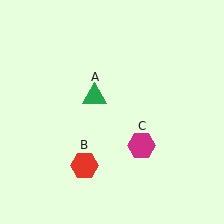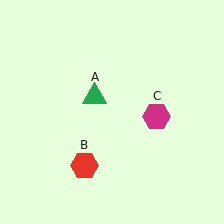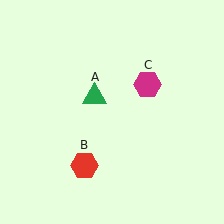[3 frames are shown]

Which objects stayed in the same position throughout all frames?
Green triangle (object A) and red hexagon (object B) remained stationary.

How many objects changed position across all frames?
1 object changed position: magenta hexagon (object C).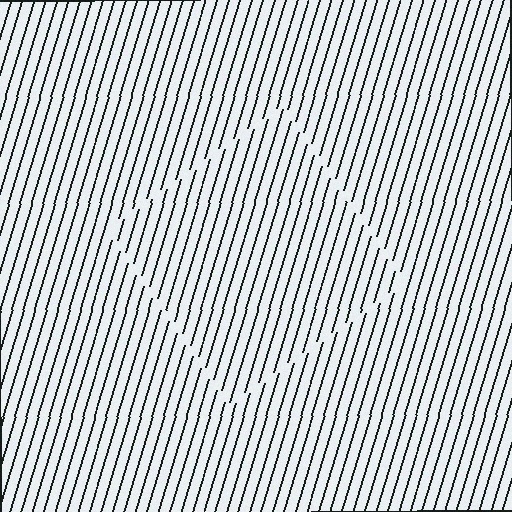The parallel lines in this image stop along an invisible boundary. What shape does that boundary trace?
An illusory square. The interior of the shape contains the same grating, shifted by half a period — the contour is defined by the phase discontinuity where line-ends from the inner and outer gratings abut.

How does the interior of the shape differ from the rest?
The interior of the shape contains the same grating, shifted by half a period — the contour is defined by the phase discontinuity where line-ends from the inner and outer gratings abut.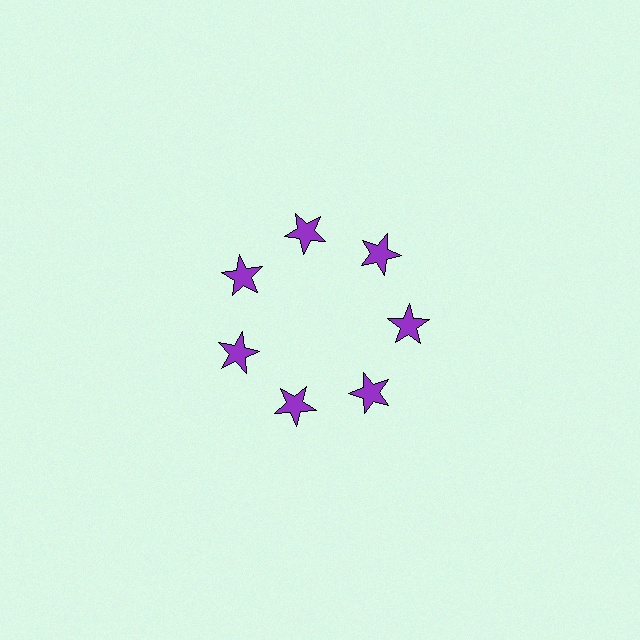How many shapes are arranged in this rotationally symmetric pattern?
There are 7 shapes, arranged in 7 groups of 1.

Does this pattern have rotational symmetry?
Yes, this pattern has 7-fold rotational symmetry. It looks the same after rotating 51 degrees around the center.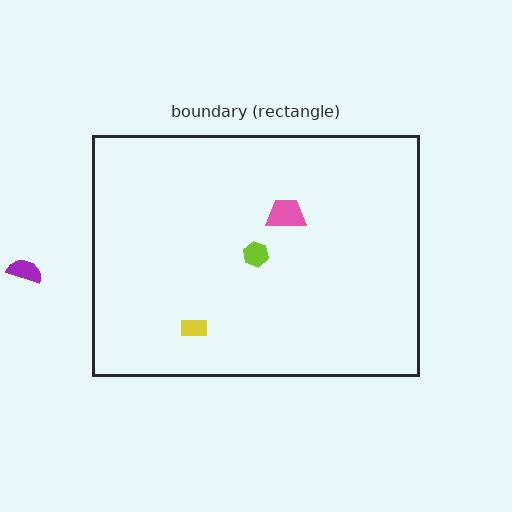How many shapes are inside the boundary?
3 inside, 1 outside.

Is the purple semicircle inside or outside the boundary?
Outside.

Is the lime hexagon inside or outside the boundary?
Inside.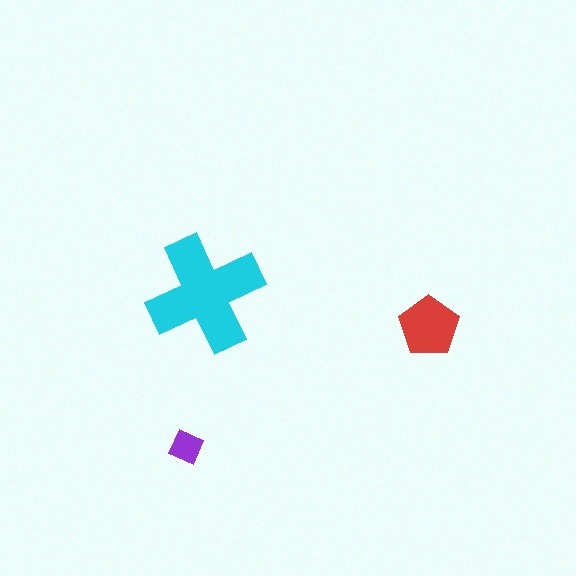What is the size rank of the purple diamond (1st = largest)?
3rd.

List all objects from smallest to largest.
The purple diamond, the red pentagon, the cyan cross.